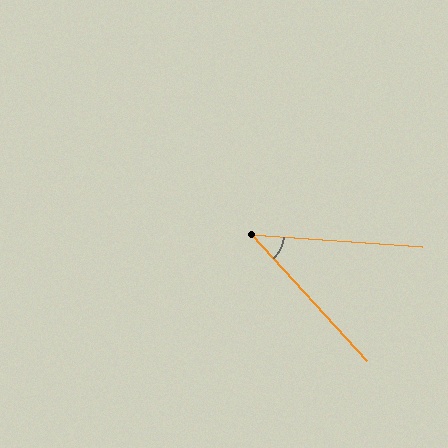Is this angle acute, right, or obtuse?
It is acute.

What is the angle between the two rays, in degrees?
Approximately 44 degrees.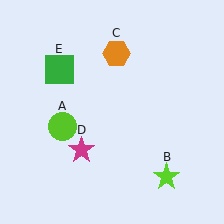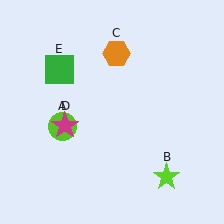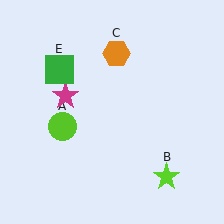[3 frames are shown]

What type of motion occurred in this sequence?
The magenta star (object D) rotated clockwise around the center of the scene.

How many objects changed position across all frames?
1 object changed position: magenta star (object D).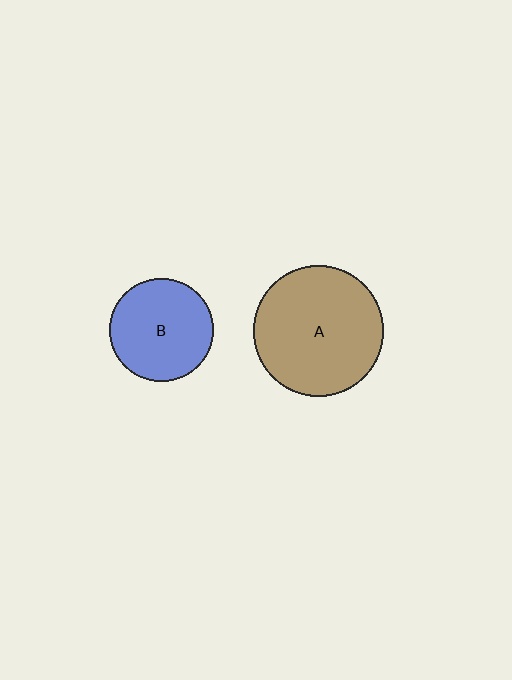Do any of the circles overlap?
No, none of the circles overlap.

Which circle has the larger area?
Circle A (brown).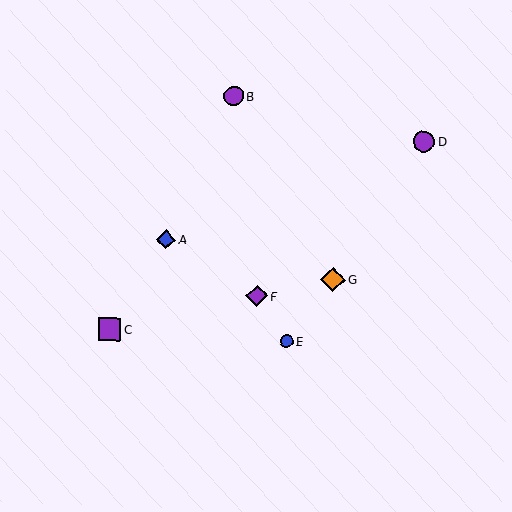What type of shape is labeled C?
Shape C is a purple square.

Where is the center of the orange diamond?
The center of the orange diamond is at (333, 280).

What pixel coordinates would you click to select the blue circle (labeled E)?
Click at (286, 341) to select the blue circle E.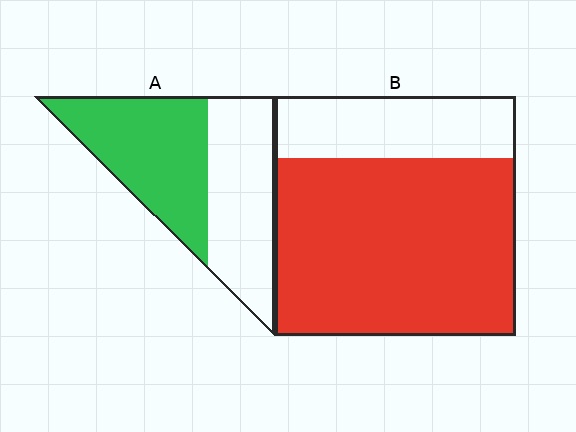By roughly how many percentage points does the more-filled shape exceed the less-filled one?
By roughly 20 percentage points (B over A).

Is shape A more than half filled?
Roughly half.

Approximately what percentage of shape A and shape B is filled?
A is approximately 50% and B is approximately 75%.